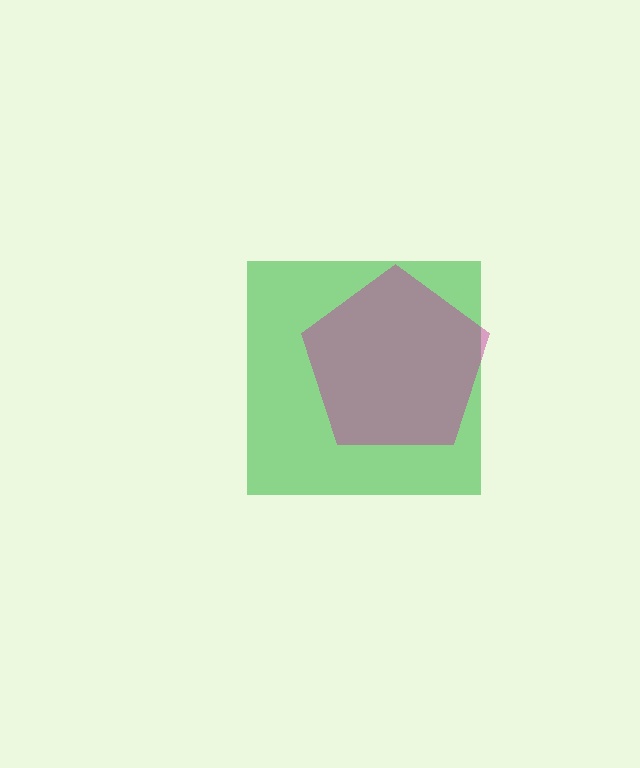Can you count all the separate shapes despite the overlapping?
Yes, there are 2 separate shapes.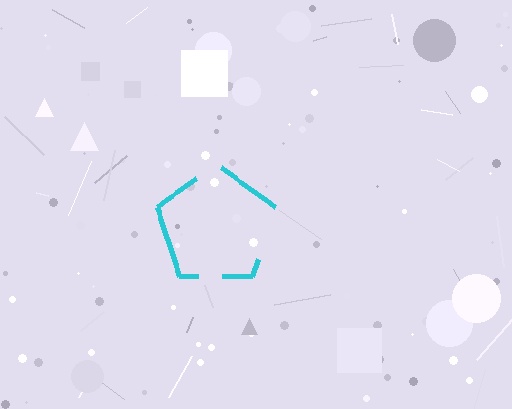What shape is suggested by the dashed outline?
The dashed outline suggests a pentagon.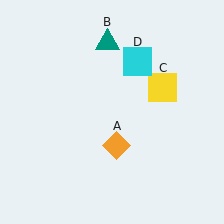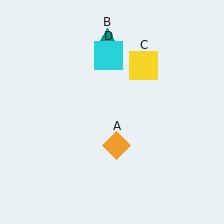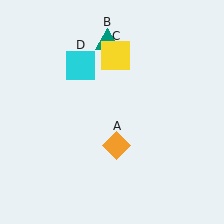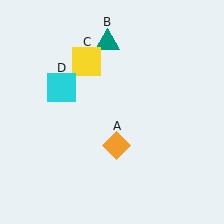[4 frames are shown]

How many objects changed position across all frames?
2 objects changed position: yellow square (object C), cyan square (object D).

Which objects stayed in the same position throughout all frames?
Orange diamond (object A) and teal triangle (object B) remained stationary.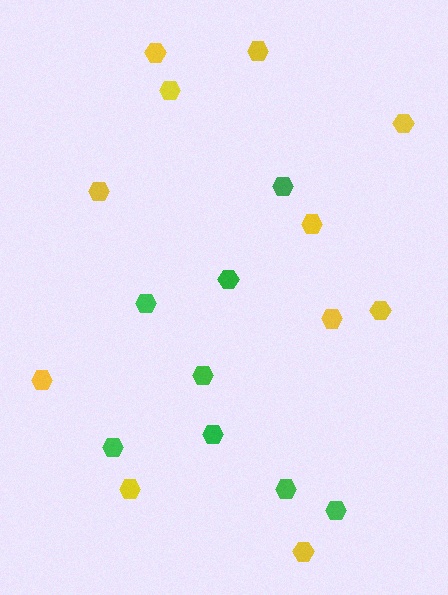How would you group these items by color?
There are 2 groups: one group of green hexagons (8) and one group of yellow hexagons (11).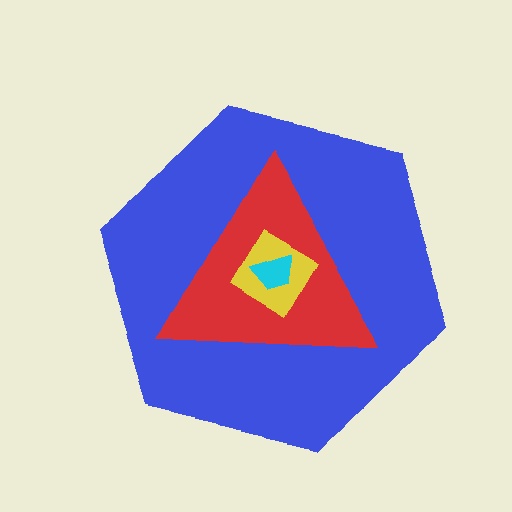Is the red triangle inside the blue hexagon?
Yes.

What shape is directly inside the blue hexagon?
The red triangle.